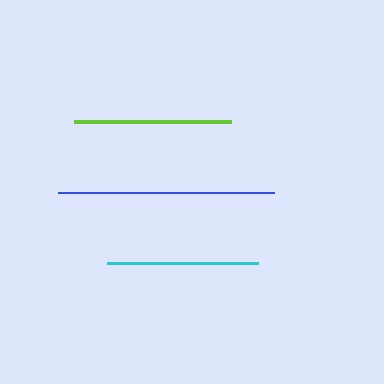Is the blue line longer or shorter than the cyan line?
The blue line is longer than the cyan line.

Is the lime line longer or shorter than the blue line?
The blue line is longer than the lime line.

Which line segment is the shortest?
The cyan line is the shortest at approximately 152 pixels.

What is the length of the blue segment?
The blue segment is approximately 216 pixels long.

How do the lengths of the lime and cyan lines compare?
The lime and cyan lines are approximately the same length.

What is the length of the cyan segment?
The cyan segment is approximately 152 pixels long.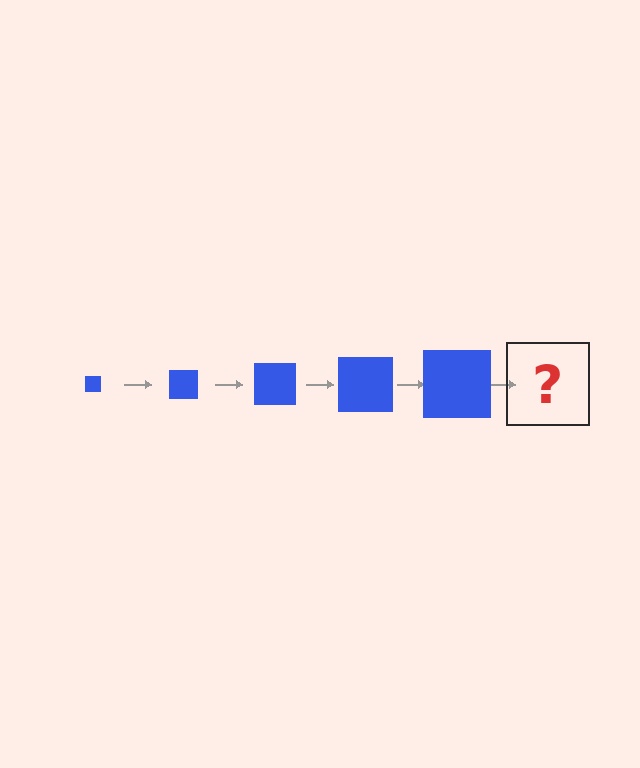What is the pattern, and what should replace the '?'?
The pattern is that the square gets progressively larger each step. The '?' should be a blue square, larger than the previous one.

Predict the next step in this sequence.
The next step is a blue square, larger than the previous one.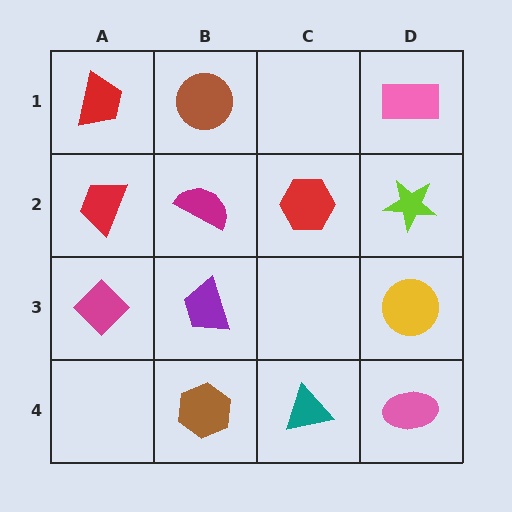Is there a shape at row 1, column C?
No, that cell is empty.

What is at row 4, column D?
A pink ellipse.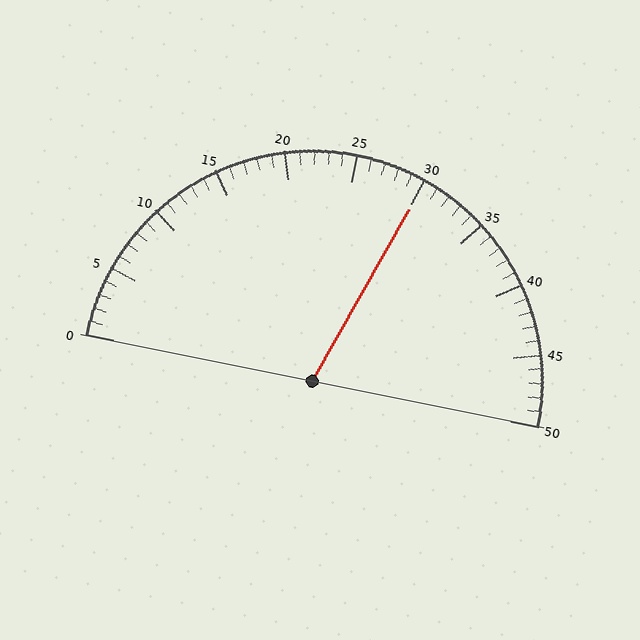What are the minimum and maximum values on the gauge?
The gauge ranges from 0 to 50.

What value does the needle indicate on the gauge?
The needle indicates approximately 30.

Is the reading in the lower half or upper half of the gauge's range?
The reading is in the upper half of the range (0 to 50).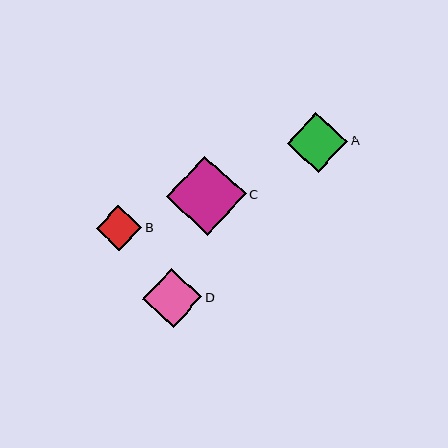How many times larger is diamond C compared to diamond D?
Diamond C is approximately 1.3 times the size of diamond D.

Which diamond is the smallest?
Diamond B is the smallest with a size of approximately 46 pixels.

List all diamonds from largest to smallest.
From largest to smallest: C, A, D, B.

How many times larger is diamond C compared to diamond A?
Diamond C is approximately 1.3 times the size of diamond A.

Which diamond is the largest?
Diamond C is the largest with a size of approximately 79 pixels.